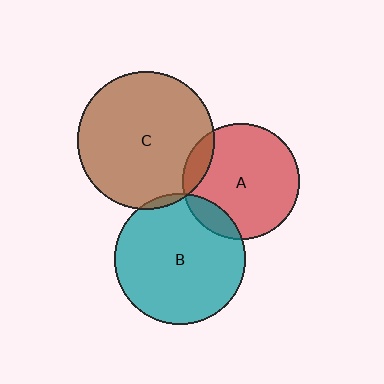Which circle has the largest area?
Circle C (brown).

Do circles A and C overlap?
Yes.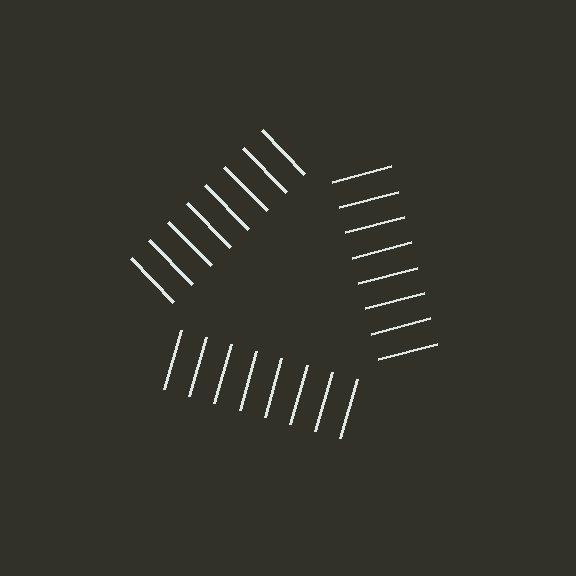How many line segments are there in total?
24 — 8 along each of the 3 edges.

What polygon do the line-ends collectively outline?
An illusory triangle — the line segments terminate on its edges but no continuous stroke is drawn.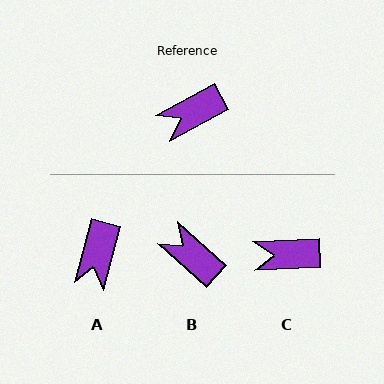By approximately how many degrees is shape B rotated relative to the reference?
Approximately 70 degrees clockwise.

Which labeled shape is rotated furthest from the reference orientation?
B, about 70 degrees away.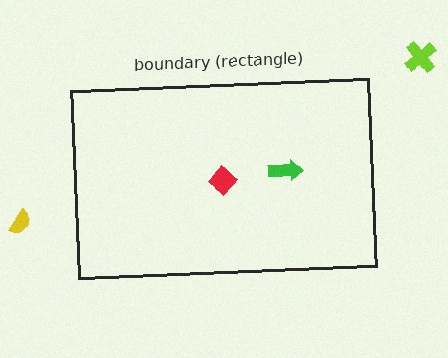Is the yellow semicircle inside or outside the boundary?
Outside.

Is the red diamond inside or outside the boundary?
Inside.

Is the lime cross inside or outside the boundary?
Outside.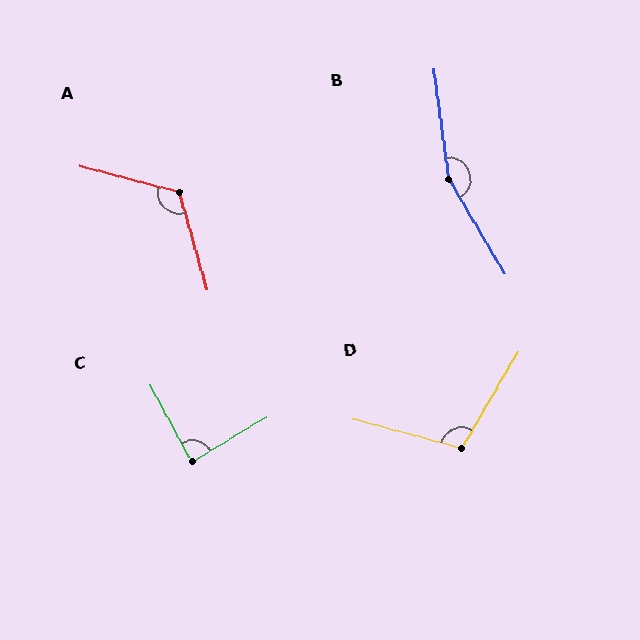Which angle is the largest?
B, at approximately 157 degrees.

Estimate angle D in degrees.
Approximately 105 degrees.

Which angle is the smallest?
C, at approximately 87 degrees.